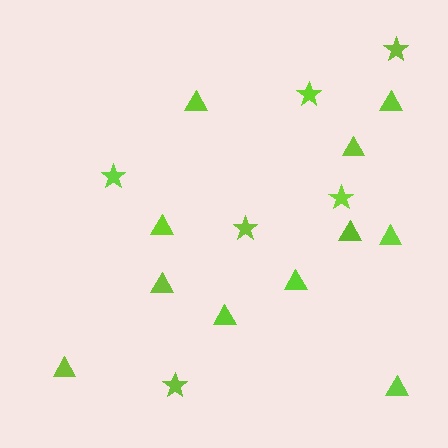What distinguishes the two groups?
There are 2 groups: one group of stars (6) and one group of triangles (11).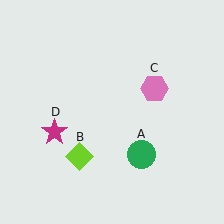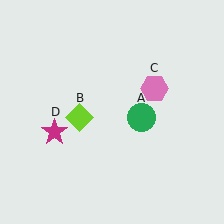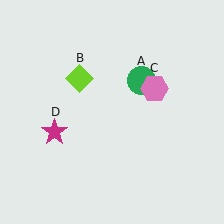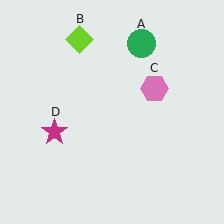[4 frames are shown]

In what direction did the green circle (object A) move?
The green circle (object A) moved up.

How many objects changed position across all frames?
2 objects changed position: green circle (object A), lime diamond (object B).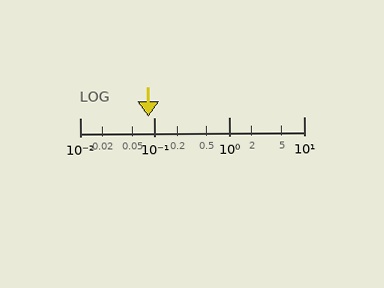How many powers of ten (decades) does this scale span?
The scale spans 3 decades, from 0.01 to 10.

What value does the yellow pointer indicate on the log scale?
The pointer indicates approximately 0.083.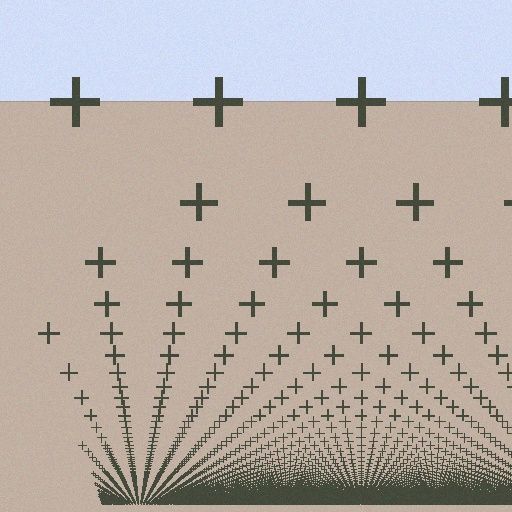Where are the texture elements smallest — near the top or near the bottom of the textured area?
Near the bottom.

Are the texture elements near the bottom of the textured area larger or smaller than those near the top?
Smaller. The gradient is inverted — elements near the bottom are smaller and denser.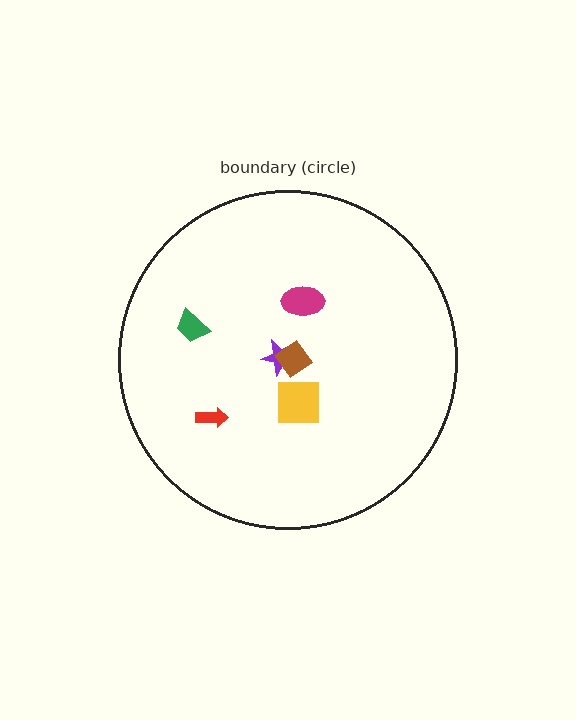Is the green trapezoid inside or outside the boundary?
Inside.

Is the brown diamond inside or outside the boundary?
Inside.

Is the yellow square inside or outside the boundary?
Inside.